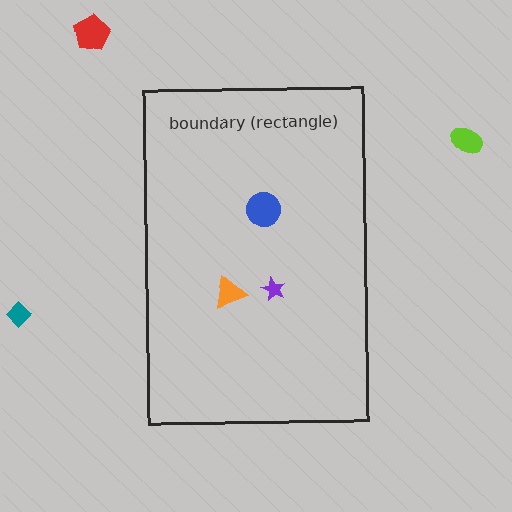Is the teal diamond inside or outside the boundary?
Outside.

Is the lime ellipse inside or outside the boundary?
Outside.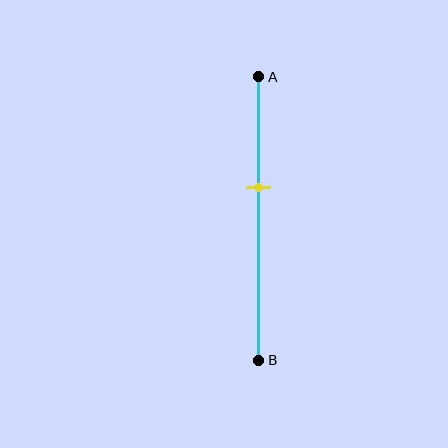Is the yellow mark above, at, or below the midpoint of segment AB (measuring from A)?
The yellow mark is above the midpoint of segment AB.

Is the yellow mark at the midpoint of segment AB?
No, the mark is at about 40% from A, not at the 50% midpoint.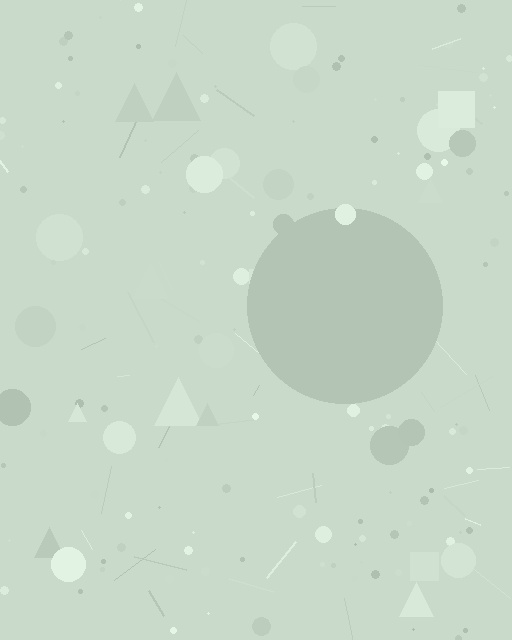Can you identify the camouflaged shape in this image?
The camouflaged shape is a circle.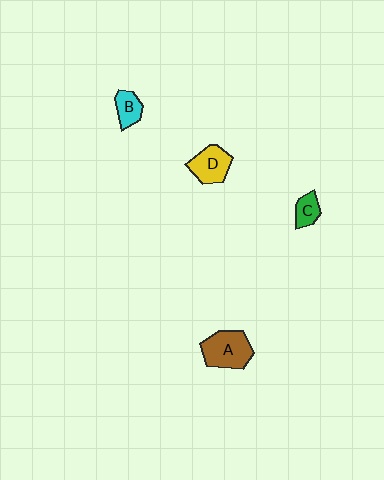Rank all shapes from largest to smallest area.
From largest to smallest: A (brown), D (yellow), B (cyan), C (green).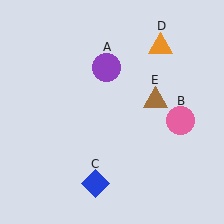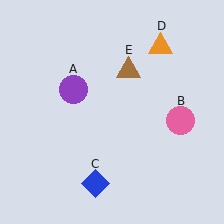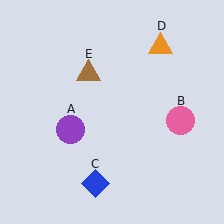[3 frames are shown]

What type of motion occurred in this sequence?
The purple circle (object A), brown triangle (object E) rotated counterclockwise around the center of the scene.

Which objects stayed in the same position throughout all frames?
Pink circle (object B) and blue diamond (object C) and orange triangle (object D) remained stationary.